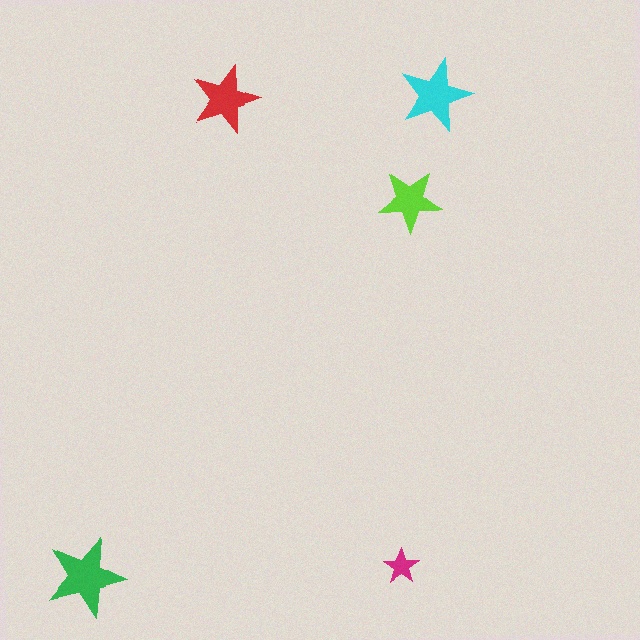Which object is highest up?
The red star is topmost.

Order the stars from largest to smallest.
the green one, the cyan one, the red one, the lime one, the magenta one.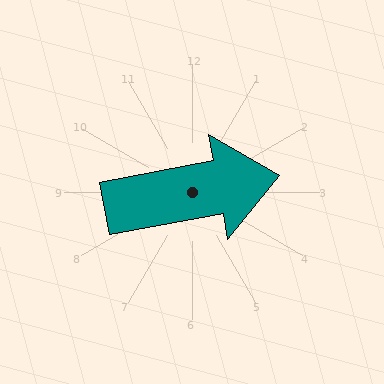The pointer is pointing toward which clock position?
Roughly 3 o'clock.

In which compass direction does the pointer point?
East.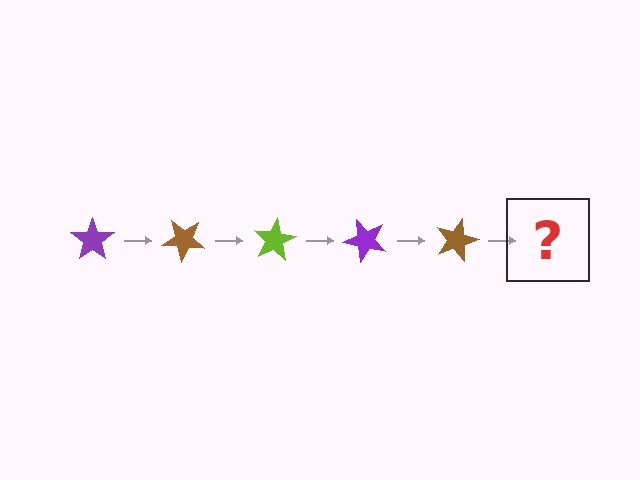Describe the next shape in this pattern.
It should be a lime star, rotated 200 degrees from the start.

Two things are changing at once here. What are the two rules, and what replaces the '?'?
The two rules are that it rotates 40 degrees each step and the color cycles through purple, brown, and lime. The '?' should be a lime star, rotated 200 degrees from the start.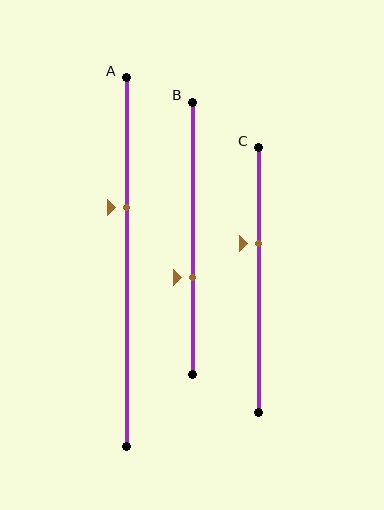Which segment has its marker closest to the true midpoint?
Segment C has its marker closest to the true midpoint.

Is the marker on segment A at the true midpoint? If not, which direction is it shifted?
No, the marker on segment A is shifted upward by about 15% of the segment length.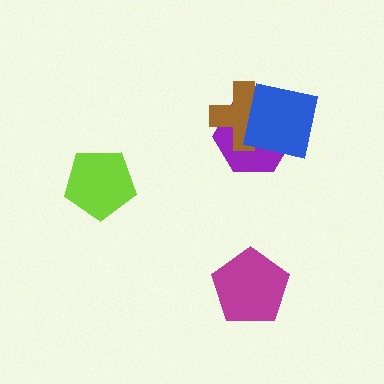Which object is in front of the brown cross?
The blue square is in front of the brown cross.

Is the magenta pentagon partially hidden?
No, no other shape covers it.